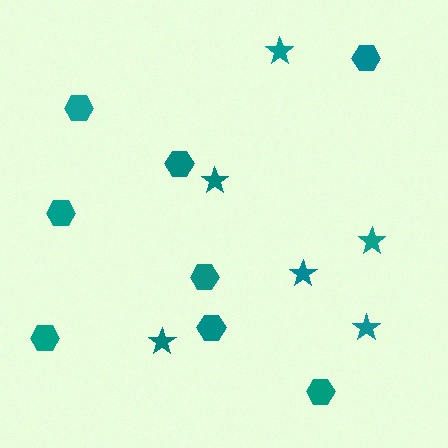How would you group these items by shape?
There are 2 groups: one group of stars (6) and one group of hexagons (8).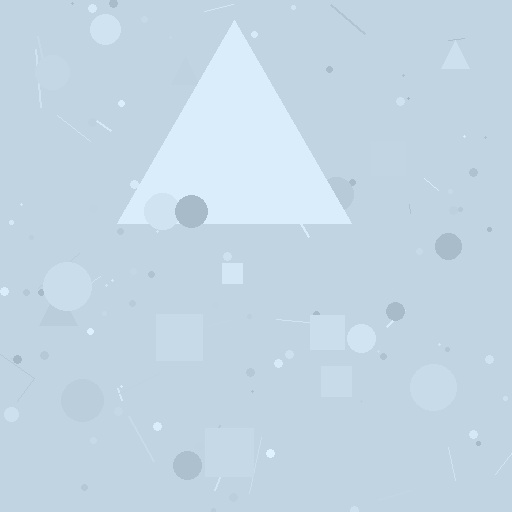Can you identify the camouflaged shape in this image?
The camouflaged shape is a triangle.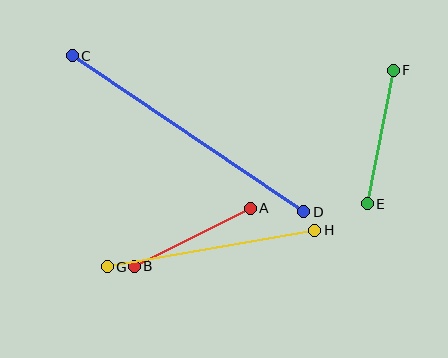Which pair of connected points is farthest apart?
Points C and D are farthest apart.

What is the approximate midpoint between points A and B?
The midpoint is at approximately (192, 237) pixels.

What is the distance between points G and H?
The distance is approximately 210 pixels.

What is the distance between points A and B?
The distance is approximately 130 pixels.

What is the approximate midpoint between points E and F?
The midpoint is at approximately (380, 137) pixels.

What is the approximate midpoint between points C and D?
The midpoint is at approximately (188, 134) pixels.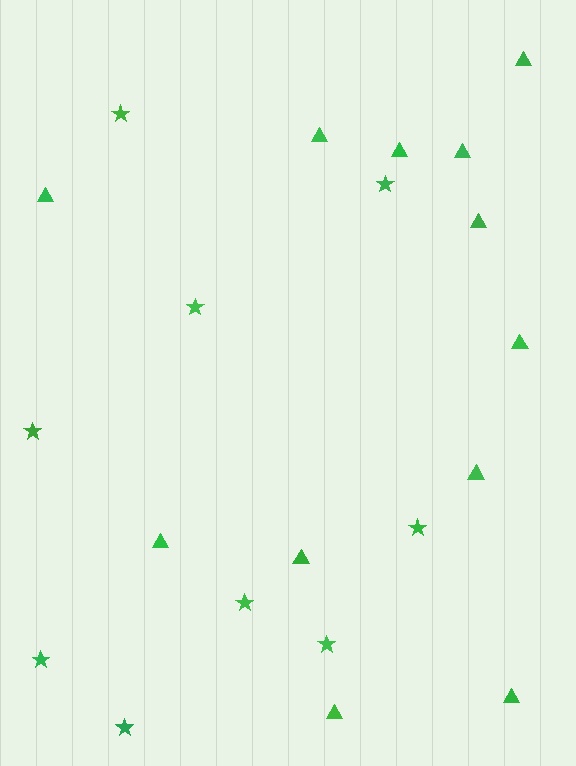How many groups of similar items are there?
There are 2 groups: one group of triangles (12) and one group of stars (9).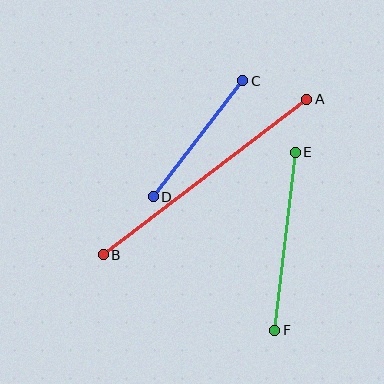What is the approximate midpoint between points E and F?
The midpoint is at approximately (285, 241) pixels.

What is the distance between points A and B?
The distance is approximately 256 pixels.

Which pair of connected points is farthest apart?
Points A and B are farthest apart.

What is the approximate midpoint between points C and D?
The midpoint is at approximately (198, 139) pixels.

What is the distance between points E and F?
The distance is approximately 179 pixels.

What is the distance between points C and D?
The distance is approximately 147 pixels.